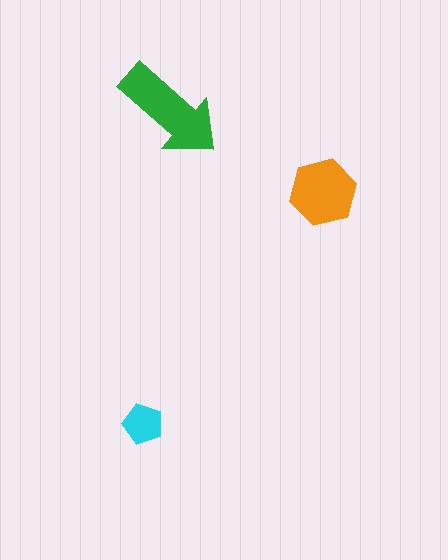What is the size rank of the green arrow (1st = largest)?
1st.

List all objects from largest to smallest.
The green arrow, the orange hexagon, the cyan pentagon.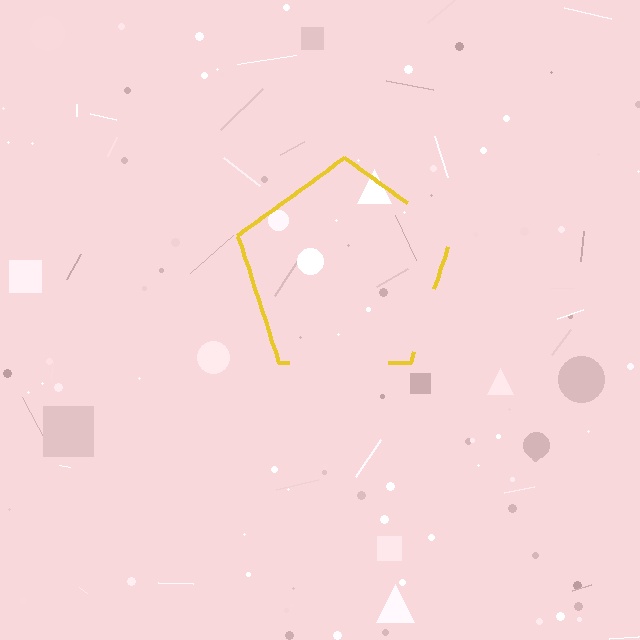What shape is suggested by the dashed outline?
The dashed outline suggests a pentagon.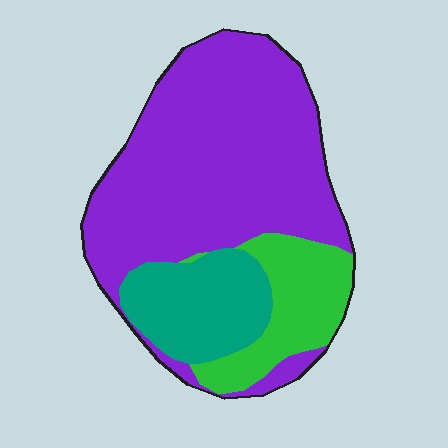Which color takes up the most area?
Purple, at roughly 65%.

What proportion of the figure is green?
Green takes up less than a quarter of the figure.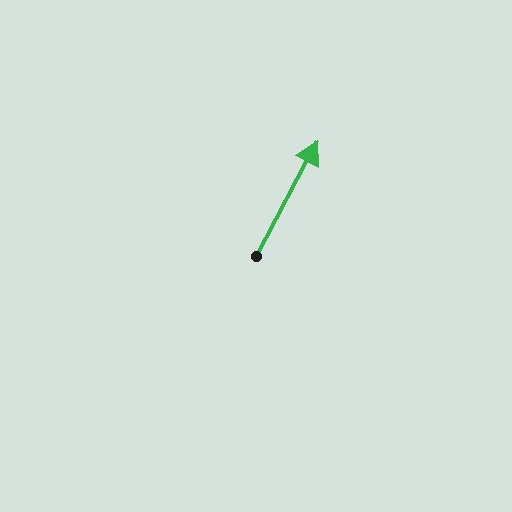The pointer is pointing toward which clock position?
Roughly 1 o'clock.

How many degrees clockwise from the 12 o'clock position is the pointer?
Approximately 28 degrees.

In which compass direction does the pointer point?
Northeast.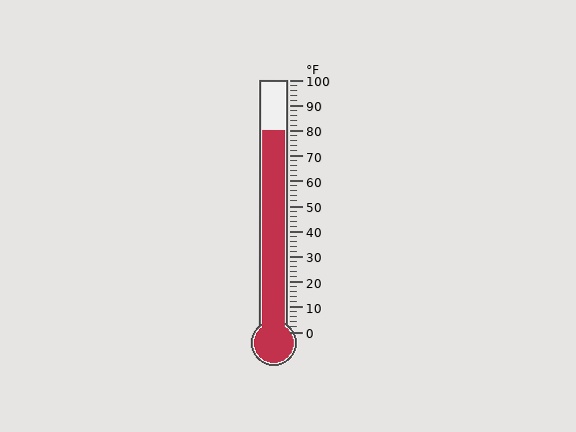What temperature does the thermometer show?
The thermometer shows approximately 80°F.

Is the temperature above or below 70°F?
The temperature is above 70°F.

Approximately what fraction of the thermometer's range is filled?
The thermometer is filled to approximately 80% of its range.